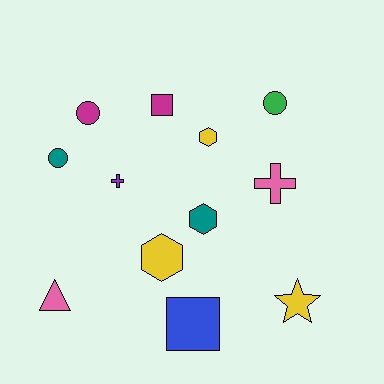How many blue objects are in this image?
There is 1 blue object.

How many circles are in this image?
There are 3 circles.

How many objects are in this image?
There are 12 objects.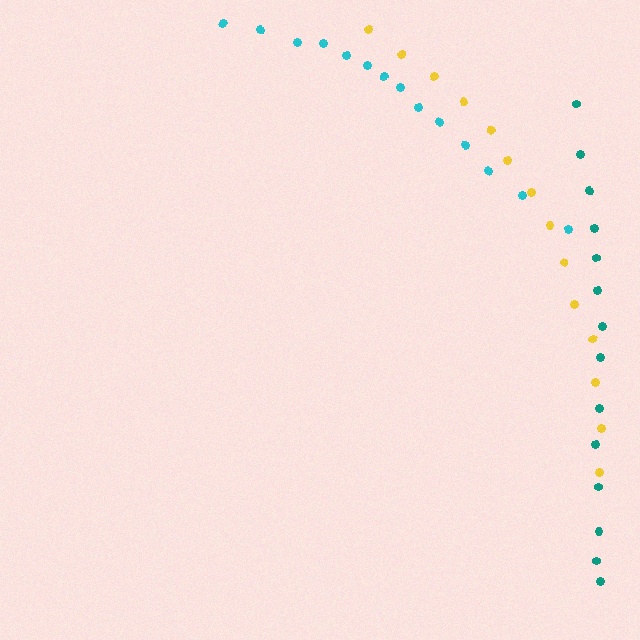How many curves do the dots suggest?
There are 3 distinct paths.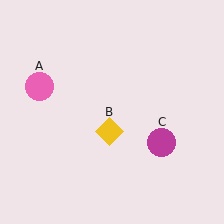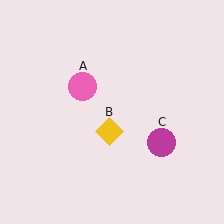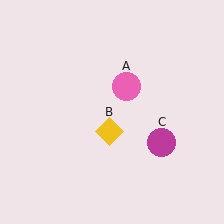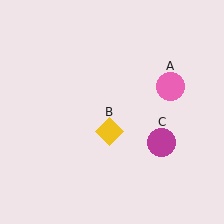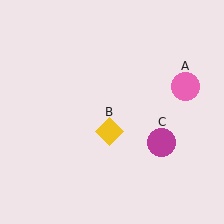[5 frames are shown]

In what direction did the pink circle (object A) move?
The pink circle (object A) moved right.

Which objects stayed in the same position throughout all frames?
Yellow diamond (object B) and magenta circle (object C) remained stationary.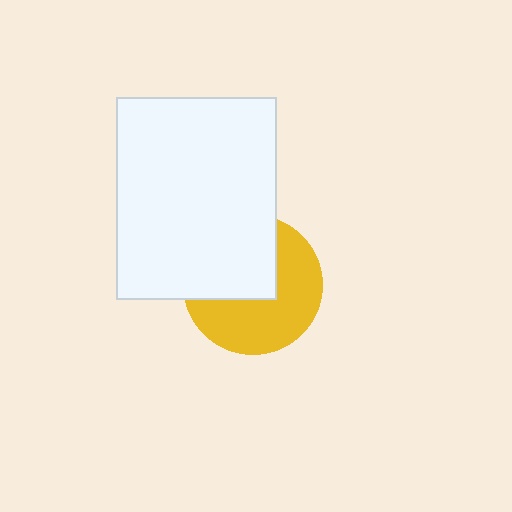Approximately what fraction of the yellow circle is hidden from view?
Roughly 45% of the yellow circle is hidden behind the white rectangle.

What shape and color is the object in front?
The object in front is a white rectangle.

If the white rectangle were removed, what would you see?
You would see the complete yellow circle.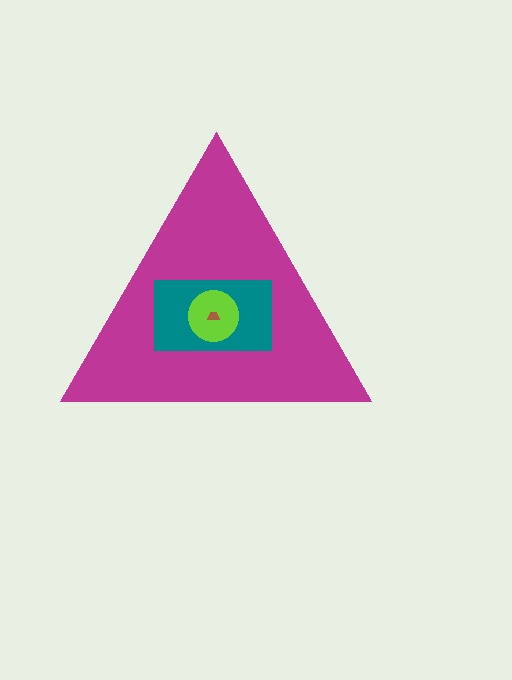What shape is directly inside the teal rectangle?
The lime circle.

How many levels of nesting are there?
4.